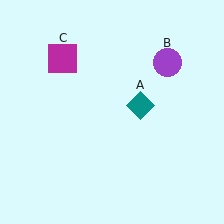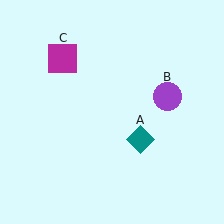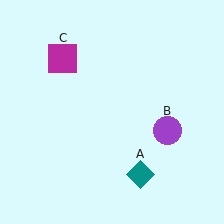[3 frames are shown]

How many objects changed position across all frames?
2 objects changed position: teal diamond (object A), purple circle (object B).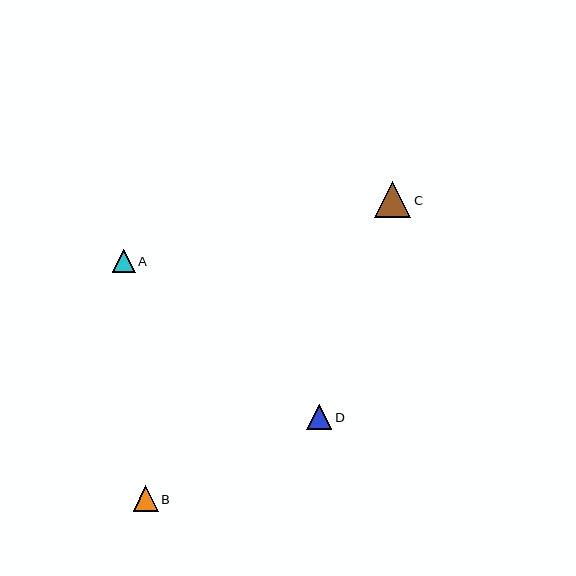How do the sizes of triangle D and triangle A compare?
Triangle D and triangle A are approximately the same size.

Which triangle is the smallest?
Triangle A is the smallest with a size of approximately 23 pixels.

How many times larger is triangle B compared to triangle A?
Triangle B is approximately 1.1 times the size of triangle A.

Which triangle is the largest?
Triangle C is the largest with a size of approximately 36 pixels.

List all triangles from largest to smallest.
From largest to smallest: C, B, D, A.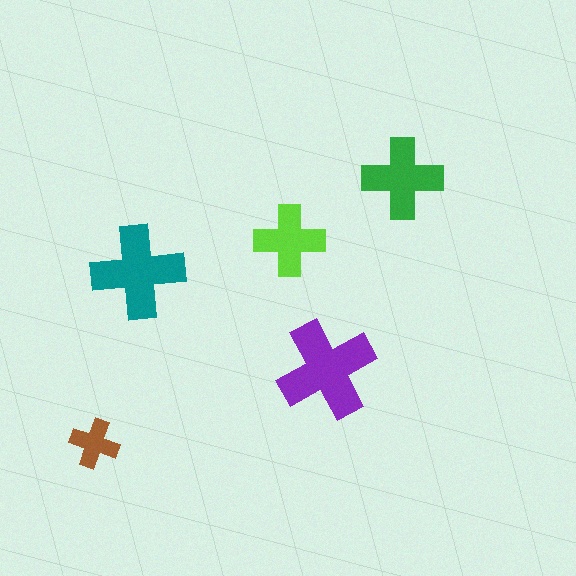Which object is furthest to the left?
The brown cross is leftmost.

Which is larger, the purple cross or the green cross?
The purple one.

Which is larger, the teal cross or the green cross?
The teal one.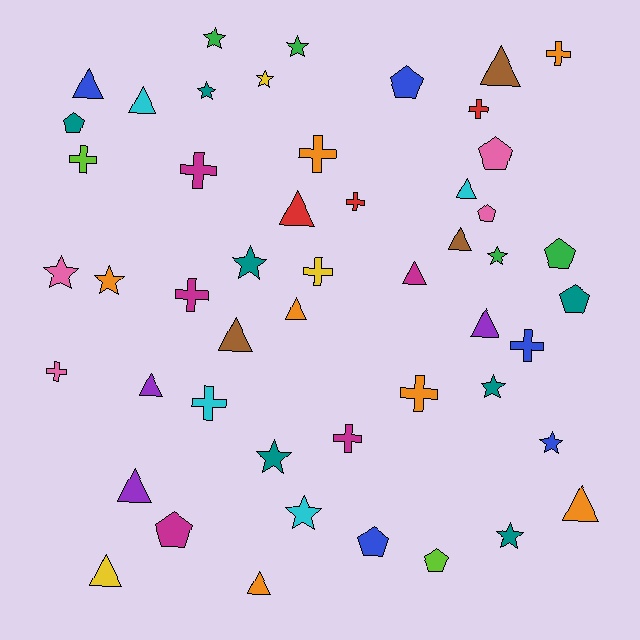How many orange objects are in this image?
There are 7 orange objects.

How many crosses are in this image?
There are 13 crosses.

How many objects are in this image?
There are 50 objects.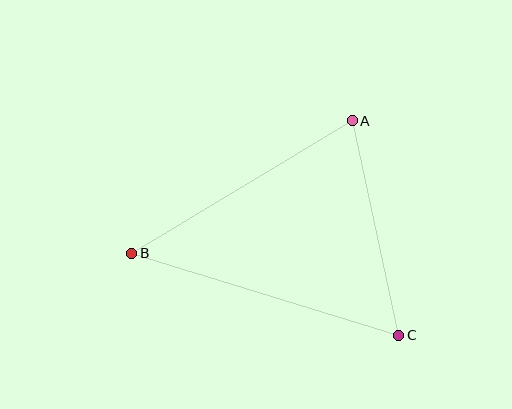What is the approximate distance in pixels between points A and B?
The distance between A and B is approximately 257 pixels.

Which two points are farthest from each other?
Points B and C are farthest from each other.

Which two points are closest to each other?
Points A and C are closest to each other.